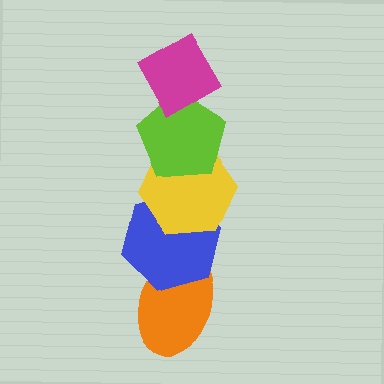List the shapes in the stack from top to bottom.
From top to bottom: the magenta diamond, the lime pentagon, the yellow hexagon, the blue hexagon, the orange ellipse.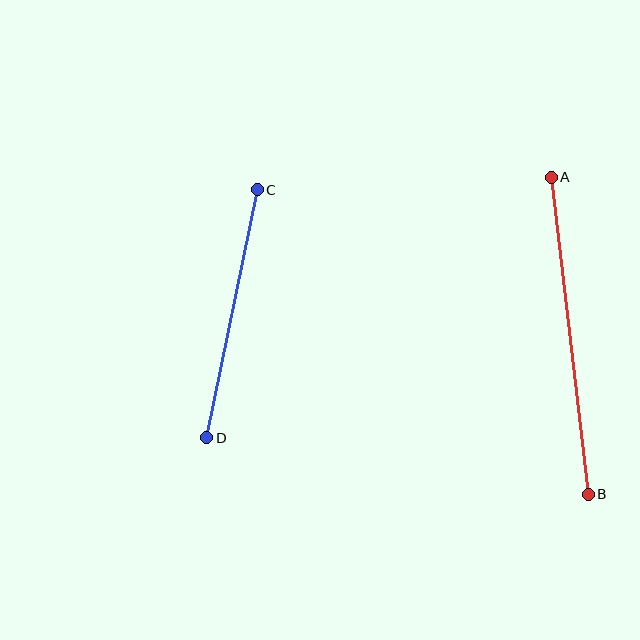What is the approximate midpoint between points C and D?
The midpoint is at approximately (232, 314) pixels.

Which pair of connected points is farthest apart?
Points A and B are farthest apart.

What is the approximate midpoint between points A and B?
The midpoint is at approximately (570, 336) pixels.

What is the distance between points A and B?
The distance is approximately 319 pixels.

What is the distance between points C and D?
The distance is approximately 253 pixels.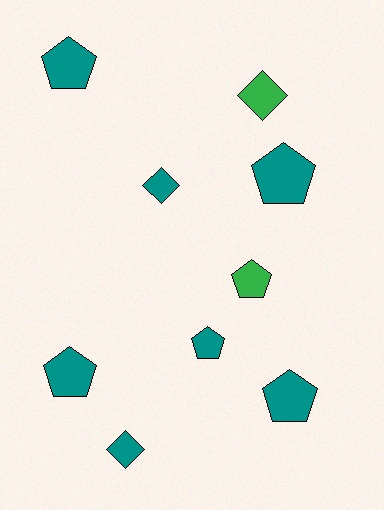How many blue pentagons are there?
There are no blue pentagons.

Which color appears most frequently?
Teal, with 7 objects.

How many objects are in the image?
There are 9 objects.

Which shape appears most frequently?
Pentagon, with 6 objects.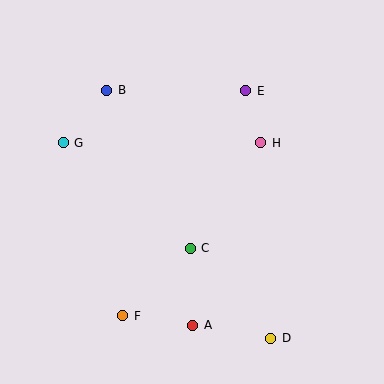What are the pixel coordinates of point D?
Point D is at (271, 338).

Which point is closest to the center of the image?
Point C at (190, 248) is closest to the center.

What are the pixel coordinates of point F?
Point F is at (123, 316).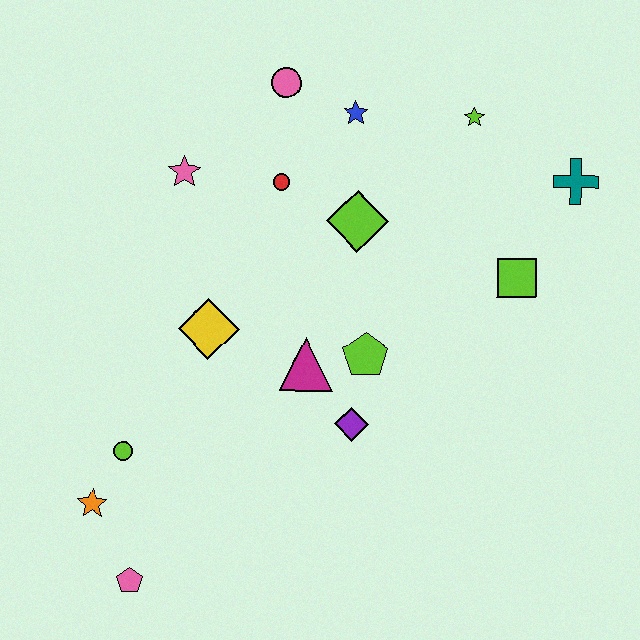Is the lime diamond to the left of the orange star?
No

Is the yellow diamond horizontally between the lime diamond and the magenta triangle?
No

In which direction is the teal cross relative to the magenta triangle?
The teal cross is to the right of the magenta triangle.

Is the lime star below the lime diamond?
No